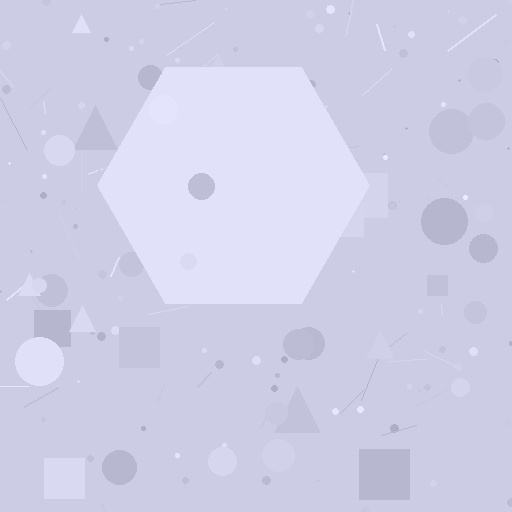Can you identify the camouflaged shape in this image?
The camouflaged shape is a hexagon.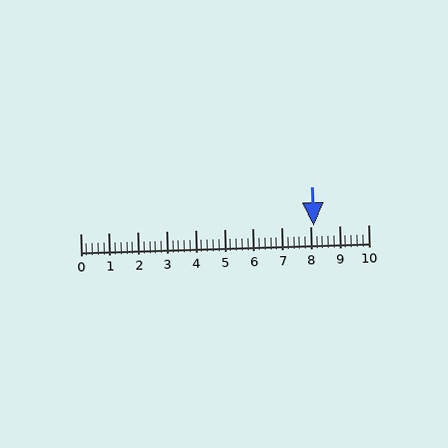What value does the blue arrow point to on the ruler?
The blue arrow points to approximately 8.1.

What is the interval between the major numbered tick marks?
The major tick marks are spaced 1 units apart.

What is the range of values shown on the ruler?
The ruler shows values from 0 to 10.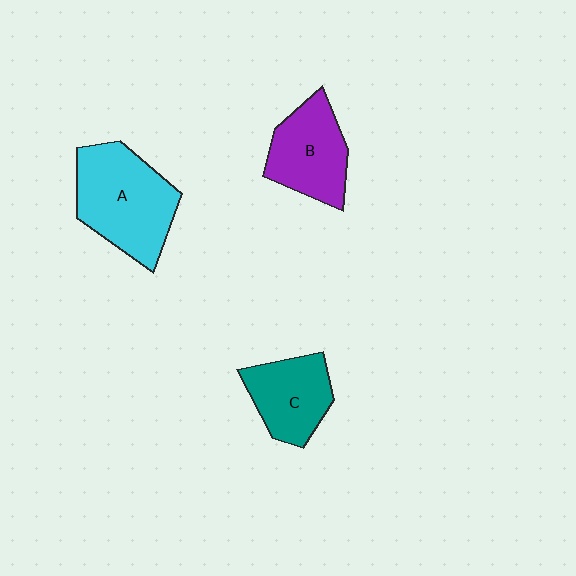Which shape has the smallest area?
Shape C (teal).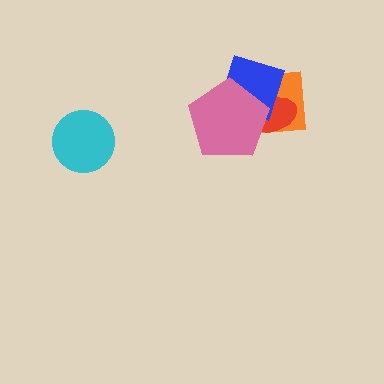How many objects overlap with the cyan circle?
0 objects overlap with the cyan circle.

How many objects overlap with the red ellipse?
3 objects overlap with the red ellipse.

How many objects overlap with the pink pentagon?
3 objects overlap with the pink pentagon.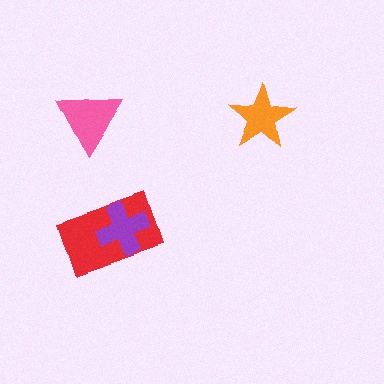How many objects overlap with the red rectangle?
1 object overlaps with the red rectangle.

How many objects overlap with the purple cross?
1 object overlaps with the purple cross.